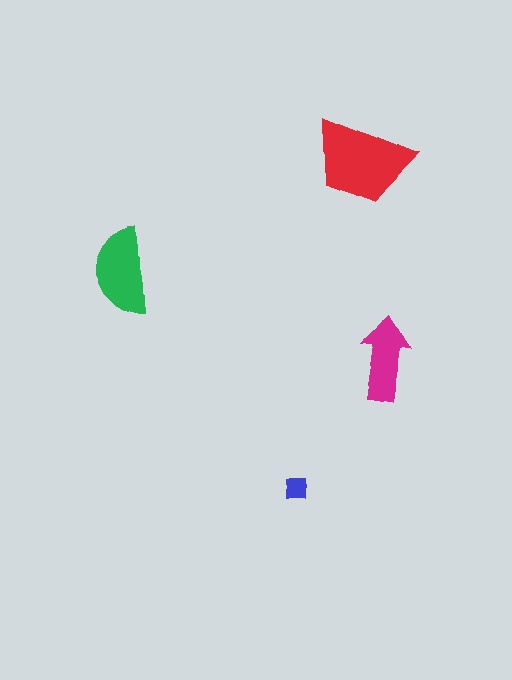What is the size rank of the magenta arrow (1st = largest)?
3rd.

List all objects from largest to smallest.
The red trapezoid, the green semicircle, the magenta arrow, the blue square.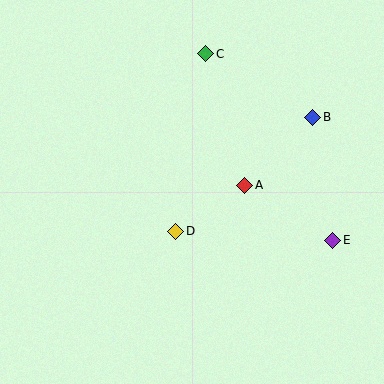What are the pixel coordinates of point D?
Point D is at (176, 231).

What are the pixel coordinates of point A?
Point A is at (245, 185).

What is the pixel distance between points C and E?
The distance between C and E is 226 pixels.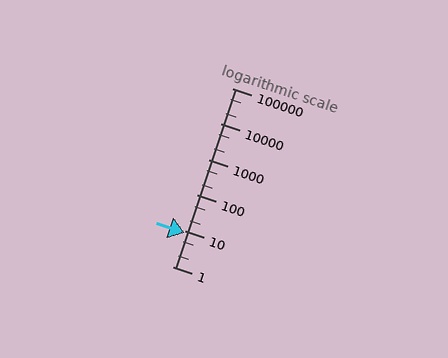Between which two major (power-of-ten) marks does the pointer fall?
The pointer is between 1 and 10.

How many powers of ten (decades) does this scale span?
The scale spans 5 decades, from 1 to 100000.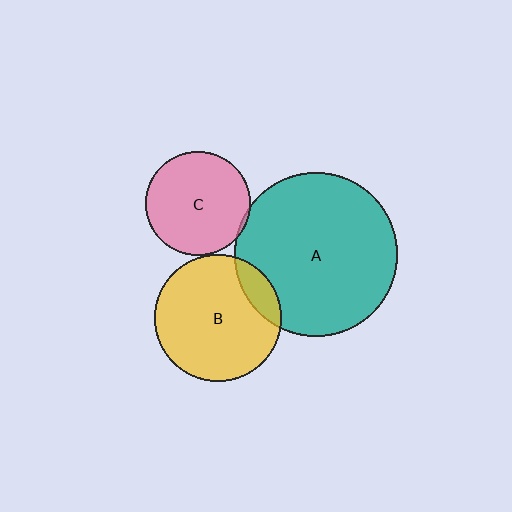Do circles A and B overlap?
Yes.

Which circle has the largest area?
Circle A (teal).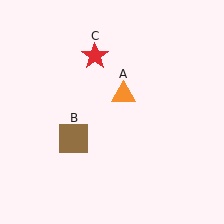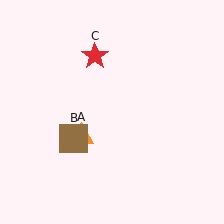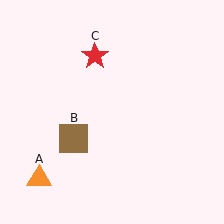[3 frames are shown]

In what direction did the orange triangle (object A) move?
The orange triangle (object A) moved down and to the left.